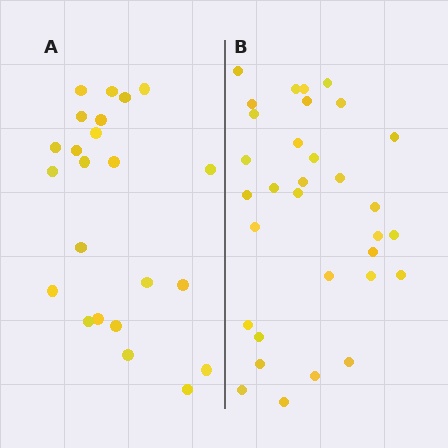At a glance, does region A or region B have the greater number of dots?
Region B (the right region) has more dots.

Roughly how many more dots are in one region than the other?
Region B has roughly 8 or so more dots than region A.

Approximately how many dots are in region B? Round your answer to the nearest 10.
About 30 dots. (The exact count is 32, which rounds to 30.)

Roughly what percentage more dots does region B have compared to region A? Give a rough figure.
About 40% more.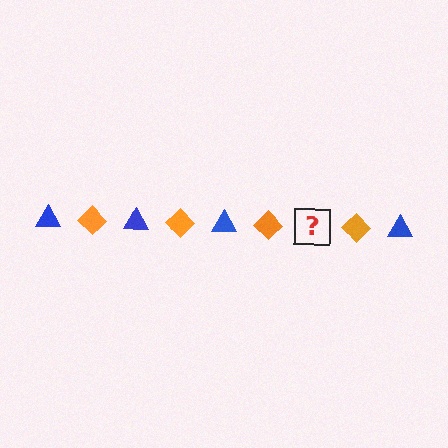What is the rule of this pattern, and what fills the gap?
The rule is that the pattern alternates between blue triangle and orange diamond. The gap should be filled with a blue triangle.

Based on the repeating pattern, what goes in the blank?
The blank should be a blue triangle.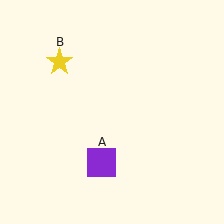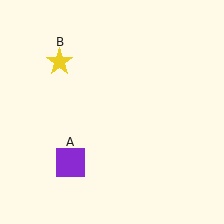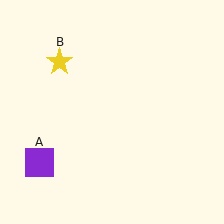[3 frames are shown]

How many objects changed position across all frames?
1 object changed position: purple square (object A).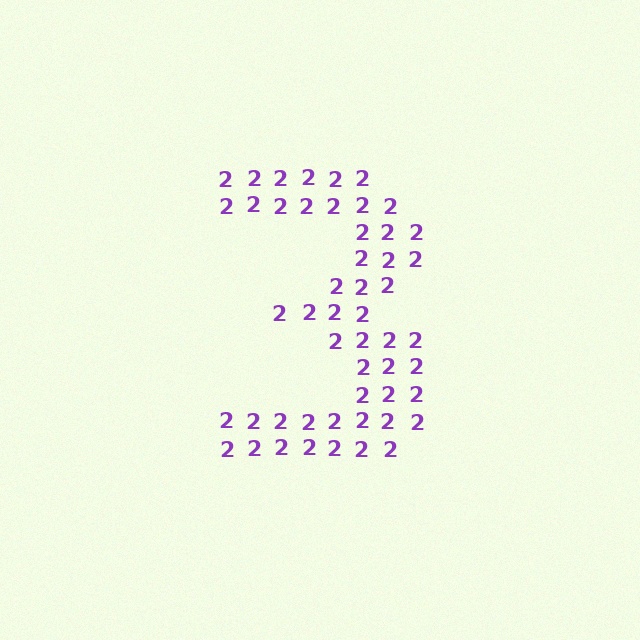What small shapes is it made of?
It is made of small digit 2's.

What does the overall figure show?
The overall figure shows the digit 3.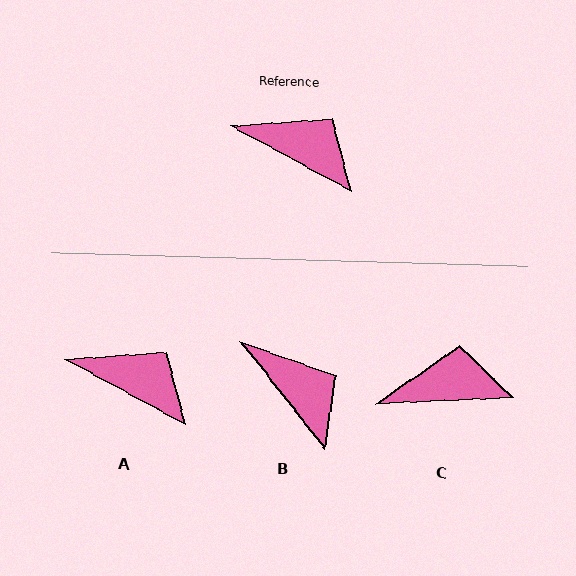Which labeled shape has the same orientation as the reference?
A.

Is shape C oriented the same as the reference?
No, it is off by about 31 degrees.